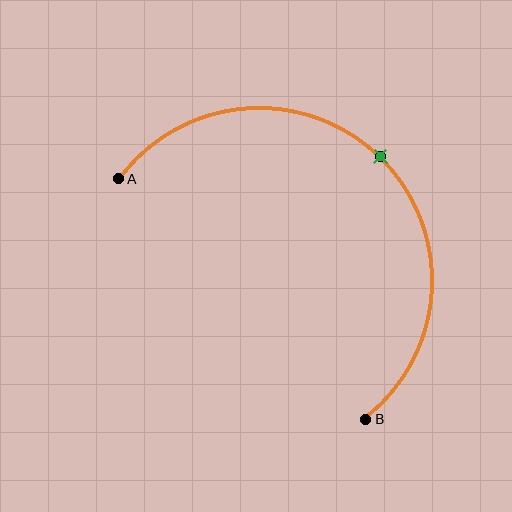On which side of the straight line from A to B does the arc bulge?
The arc bulges above and to the right of the straight line connecting A and B.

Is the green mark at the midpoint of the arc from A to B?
Yes. The green mark lies on the arc at equal arc-length from both A and B — it is the arc midpoint.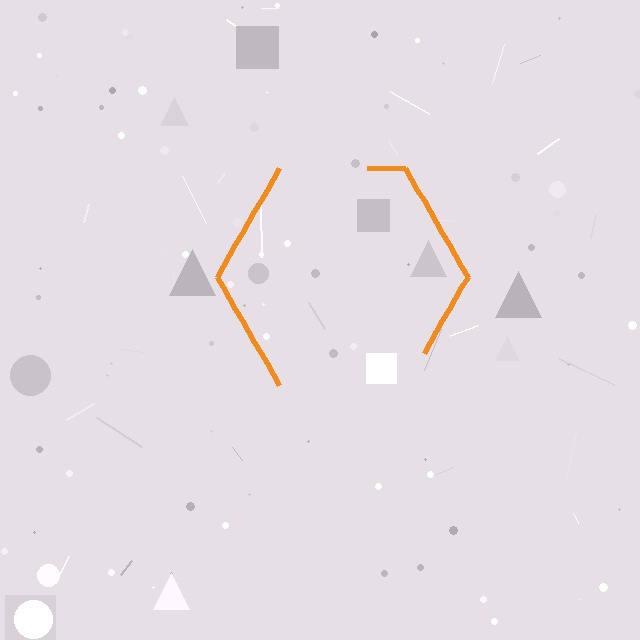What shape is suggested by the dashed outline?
The dashed outline suggests a hexagon.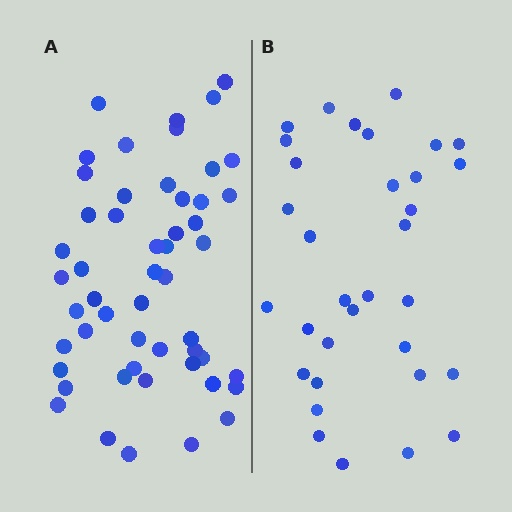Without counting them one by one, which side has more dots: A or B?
Region A (the left region) has more dots.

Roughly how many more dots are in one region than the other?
Region A has approximately 20 more dots than region B.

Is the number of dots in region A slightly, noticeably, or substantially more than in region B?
Region A has substantially more. The ratio is roughly 1.6 to 1.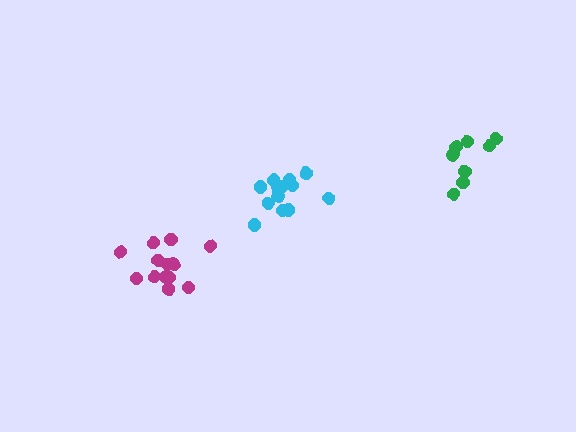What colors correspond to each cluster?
The clusters are colored: green, magenta, cyan.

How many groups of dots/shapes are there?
There are 3 groups.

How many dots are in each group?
Group 1: 8 dots, Group 2: 14 dots, Group 3: 14 dots (36 total).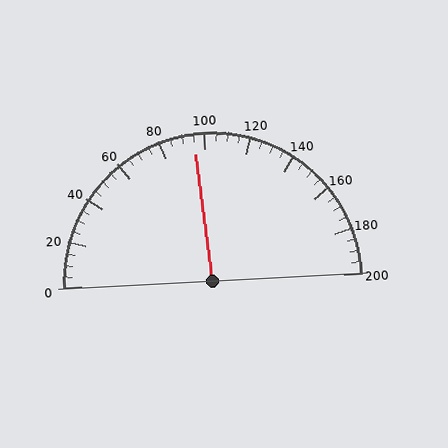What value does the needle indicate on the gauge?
The needle indicates approximately 95.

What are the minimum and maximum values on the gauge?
The gauge ranges from 0 to 200.